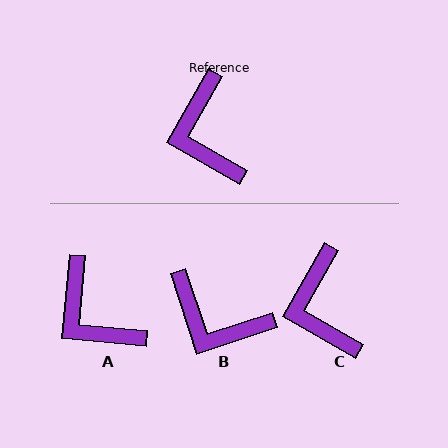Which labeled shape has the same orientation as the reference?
C.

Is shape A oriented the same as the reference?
No, it is off by about 25 degrees.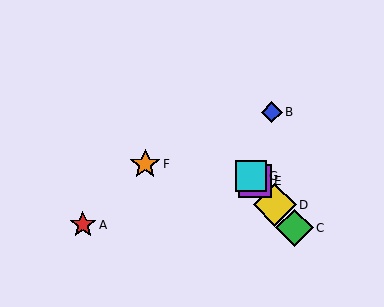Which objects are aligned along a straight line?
Objects C, D, E, G are aligned along a straight line.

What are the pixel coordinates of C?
Object C is at (294, 228).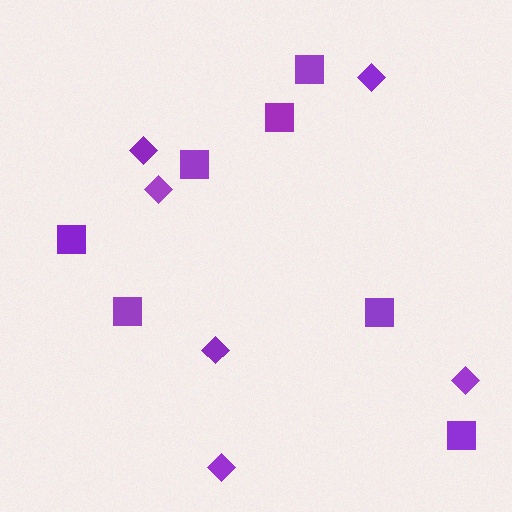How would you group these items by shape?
There are 2 groups: one group of squares (7) and one group of diamonds (6).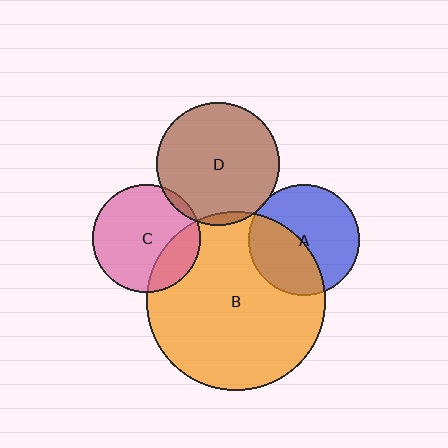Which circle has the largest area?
Circle B (orange).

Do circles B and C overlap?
Yes.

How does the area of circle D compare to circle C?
Approximately 1.3 times.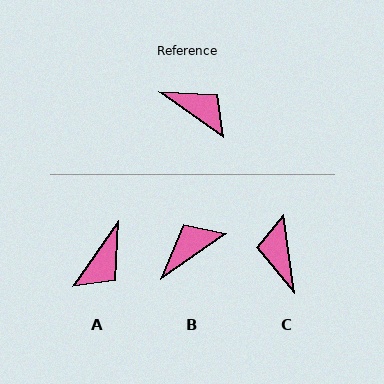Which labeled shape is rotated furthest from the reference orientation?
C, about 133 degrees away.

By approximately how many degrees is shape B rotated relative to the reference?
Approximately 71 degrees counter-clockwise.